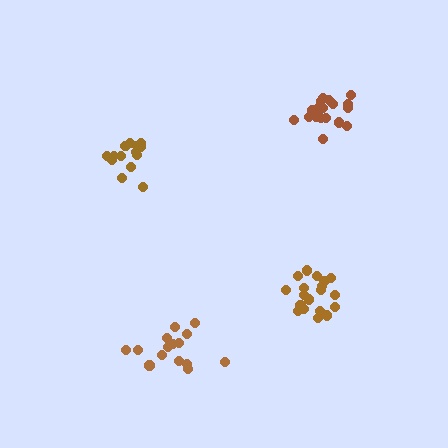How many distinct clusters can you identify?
There are 4 distinct clusters.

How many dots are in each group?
Group 1: 15 dots, Group 2: 14 dots, Group 3: 19 dots, Group 4: 19 dots (67 total).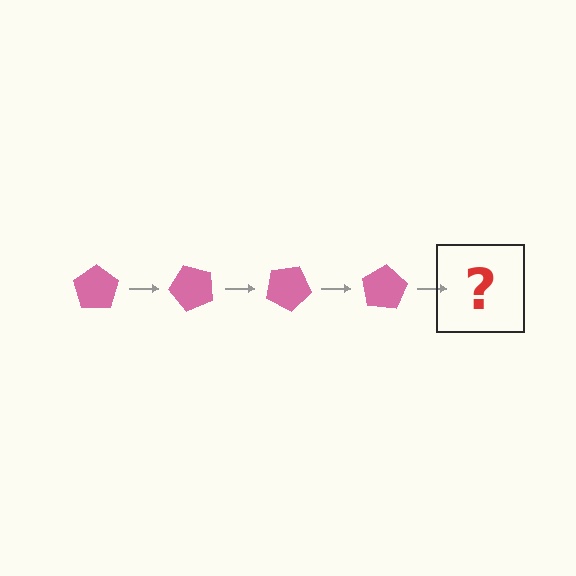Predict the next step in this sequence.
The next step is a pink pentagon rotated 200 degrees.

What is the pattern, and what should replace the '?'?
The pattern is that the pentagon rotates 50 degrees each step. The '?' should be a pink pentagon rotated 200 degrees.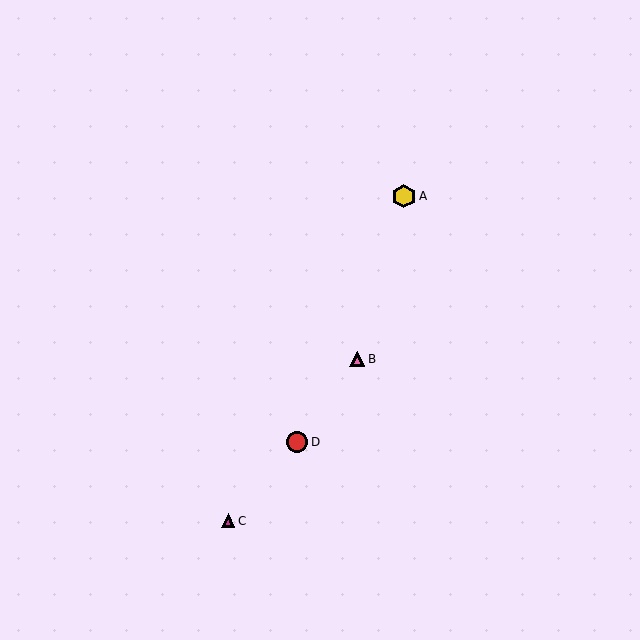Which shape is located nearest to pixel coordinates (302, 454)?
The red circle (labeled D) at (297, 442) is nearest to that location.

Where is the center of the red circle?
The center of the red circle is at (297, 442).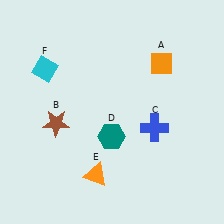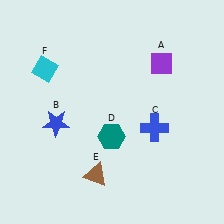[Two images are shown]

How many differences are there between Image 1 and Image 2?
There are 3 differences between the two images.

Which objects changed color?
A changed from orange to purple. B changed from brown to blue. E changed from orange to brown.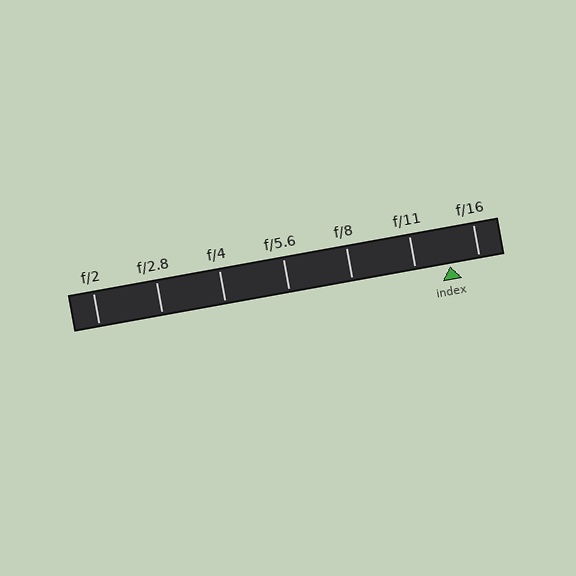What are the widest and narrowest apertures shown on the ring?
The widest aperture shown is f/2 and the narrowest is f/16.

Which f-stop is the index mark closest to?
The index mark is closest to f/16.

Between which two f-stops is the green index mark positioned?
The index mark is between f/11 and f/16.